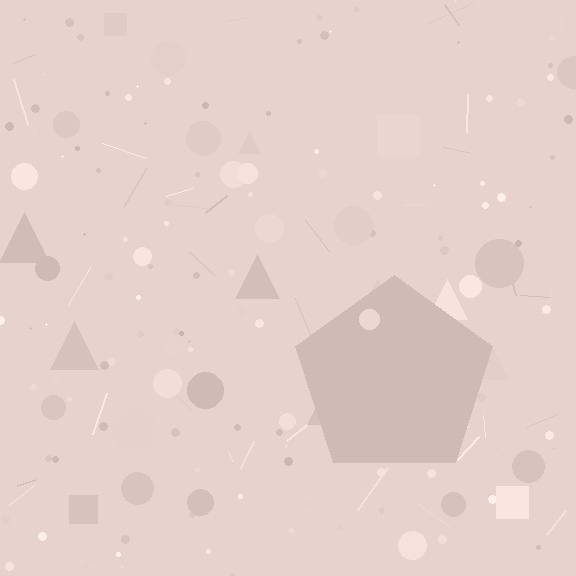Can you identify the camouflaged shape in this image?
The camouflaged shape is a pentagon.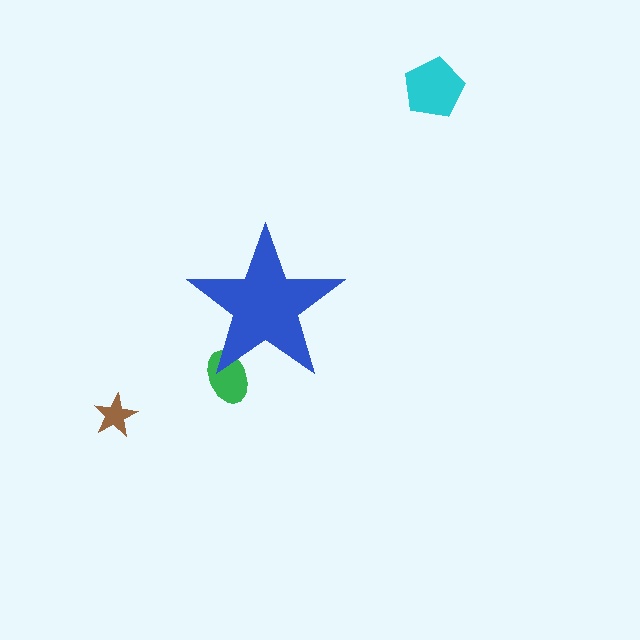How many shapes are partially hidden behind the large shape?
1 shape is partially hidden.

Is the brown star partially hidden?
No, the brown star is fully visible.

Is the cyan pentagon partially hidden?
No, the cyan pentagon is fully visible.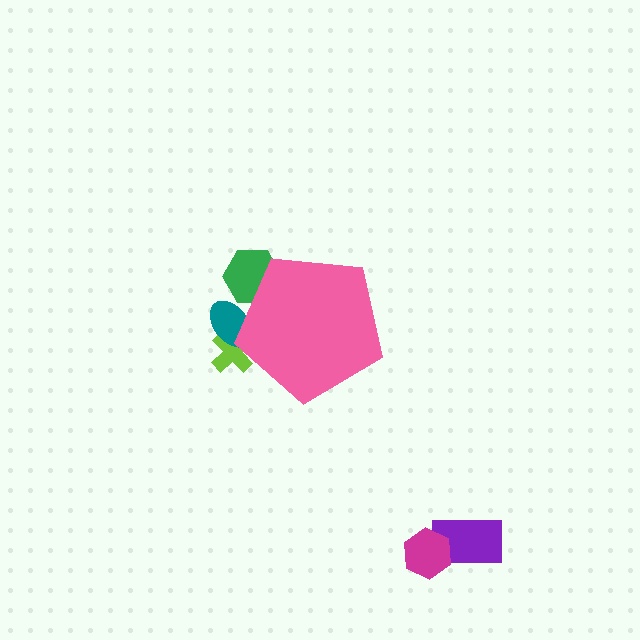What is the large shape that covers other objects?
A pink pentagon.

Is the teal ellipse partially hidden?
Yes, the teal ellipse is partially hidden behind the pink pentagon.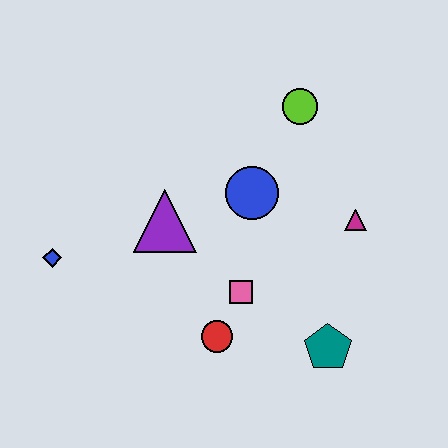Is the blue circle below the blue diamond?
No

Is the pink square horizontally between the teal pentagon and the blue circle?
No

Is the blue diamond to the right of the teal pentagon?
No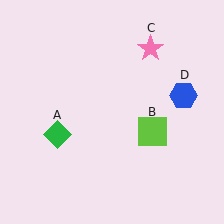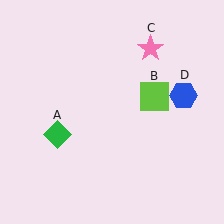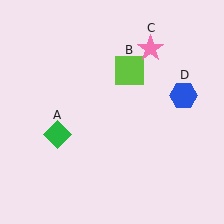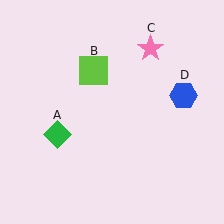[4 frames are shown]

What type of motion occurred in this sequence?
The lime square (object B) rotated counterclockwise around the center of the scene.